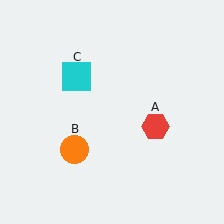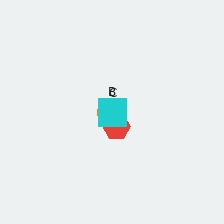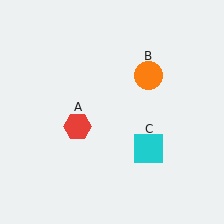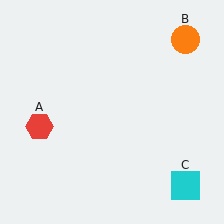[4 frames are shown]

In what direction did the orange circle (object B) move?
The orange circle (object B) moved up and to the right.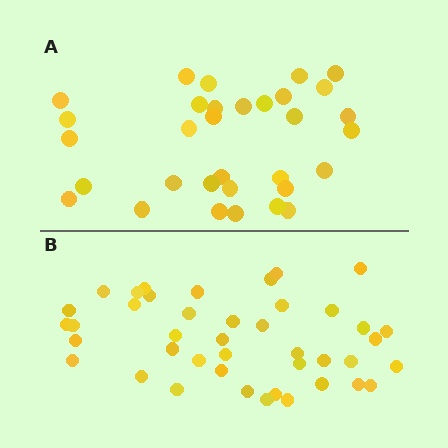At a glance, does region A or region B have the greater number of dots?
Region B (the bottom region) has more dots.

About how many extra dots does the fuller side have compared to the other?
Region B has roughly 10 or so more dots than region A.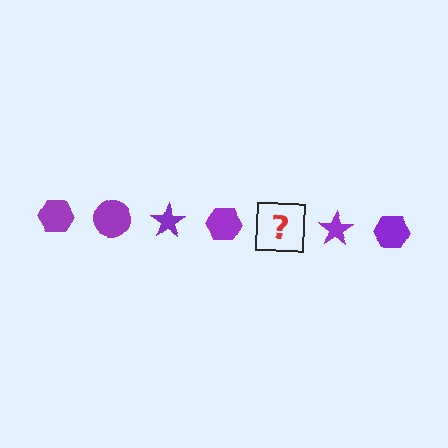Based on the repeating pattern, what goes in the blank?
The blank should be a purple circle.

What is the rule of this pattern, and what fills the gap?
The rule is that the pattern cycles through hexagon, circle, star shapes in purple. The gap should be filled with a purple circle.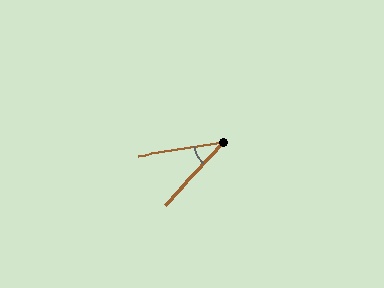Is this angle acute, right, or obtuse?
It is acute.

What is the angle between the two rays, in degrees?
Approximately 39 degrees.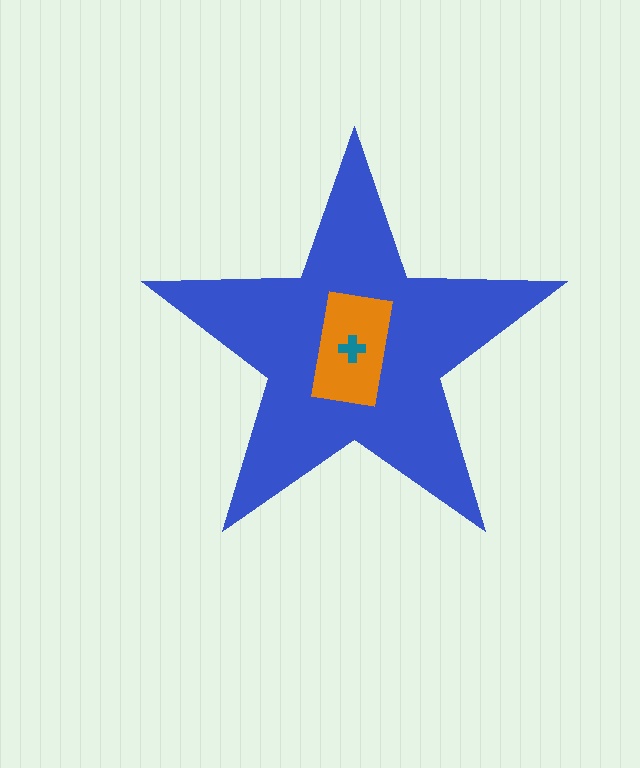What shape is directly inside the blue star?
The orange rectangle.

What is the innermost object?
The teal cross.